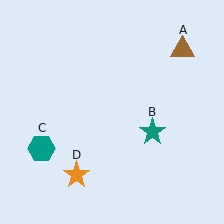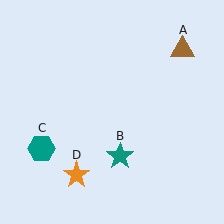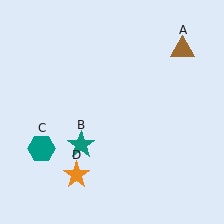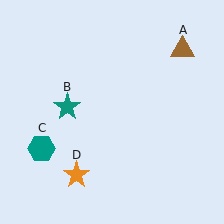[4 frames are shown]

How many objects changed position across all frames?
1 object changed position: teal star (object B).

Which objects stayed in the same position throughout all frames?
Brown triangle (object A) and teal hexagon (object C) and orange star (object D) remained stationary.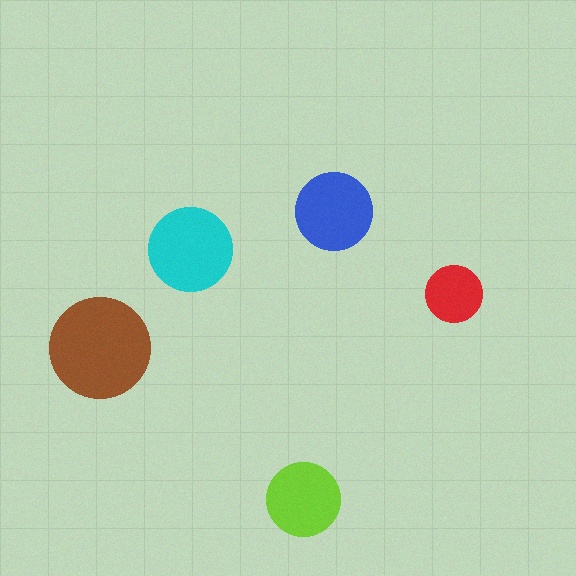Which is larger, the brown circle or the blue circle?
The brown one.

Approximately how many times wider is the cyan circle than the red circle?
About 1.5 times wider.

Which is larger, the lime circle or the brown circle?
The brown one.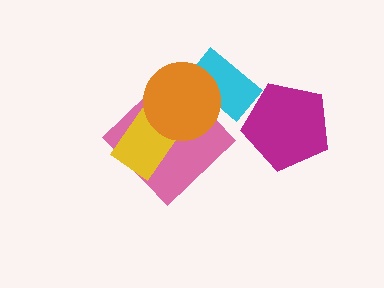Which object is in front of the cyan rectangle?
The orange circle is in front of the cyan rectangle.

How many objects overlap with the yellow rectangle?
2 objects overlap with the yellow rectangle.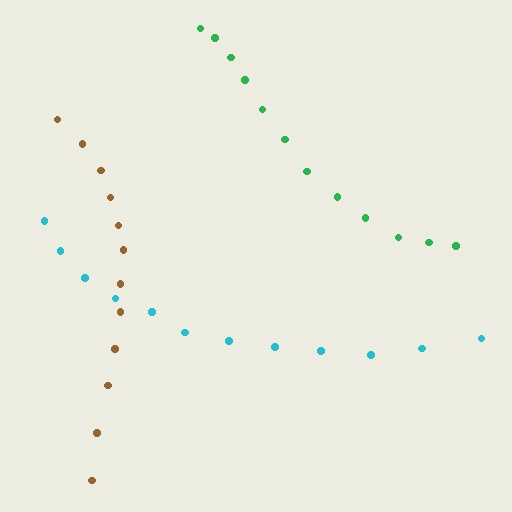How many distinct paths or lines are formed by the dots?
There are 3 distinct paths.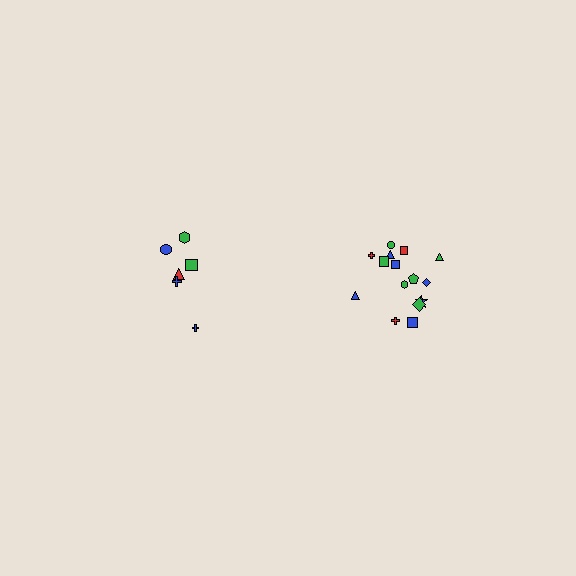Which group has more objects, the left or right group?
The right group.